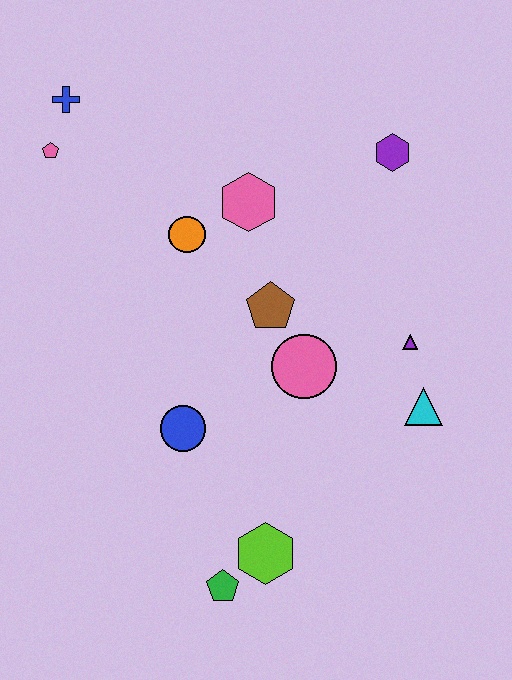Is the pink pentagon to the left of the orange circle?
Yes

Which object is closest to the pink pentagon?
The blue cross is closest to the pink pentagon.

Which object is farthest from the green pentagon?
The blue cross is farthest from the green pentagon.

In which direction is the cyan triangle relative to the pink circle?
The cyan triangle is to the right of the pink circle.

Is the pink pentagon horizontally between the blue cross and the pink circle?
No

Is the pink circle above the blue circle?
Yes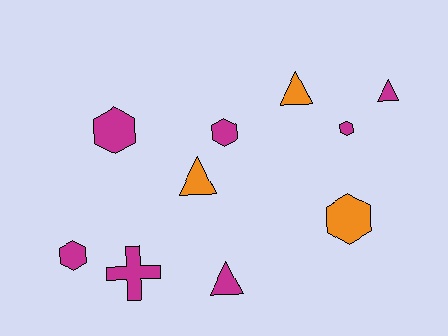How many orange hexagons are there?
There is 1 orange hexagon.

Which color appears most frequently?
Magenta, with 7 objects.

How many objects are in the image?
There are 10 objects.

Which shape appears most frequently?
Hexagon, with 5 objects.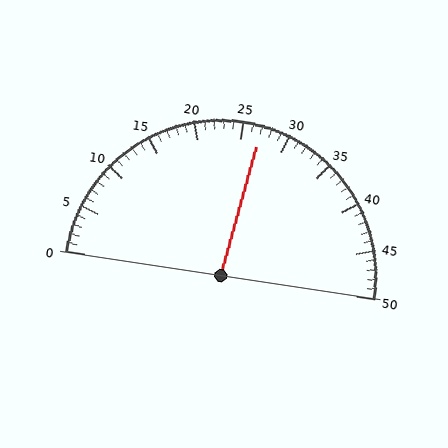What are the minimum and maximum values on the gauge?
The gauge ranges from 0 to 50.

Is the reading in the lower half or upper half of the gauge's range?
The reading is in the upper half of the range (0 to 50).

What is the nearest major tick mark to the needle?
The nearest major tick mark is 25.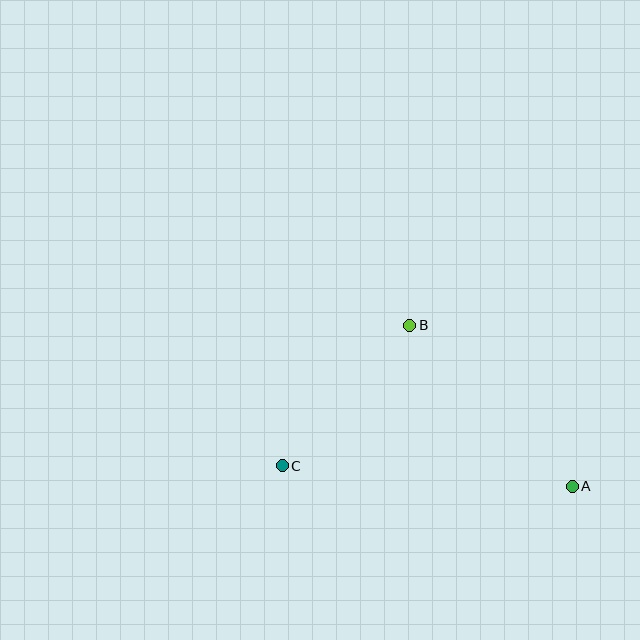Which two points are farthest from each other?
Points A and C are farthest from each other.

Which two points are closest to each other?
Points B and C are closest to each other.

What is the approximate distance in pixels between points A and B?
The distance between A and B is approximately 229 pixels.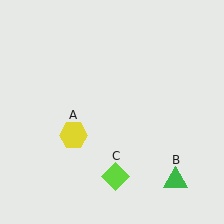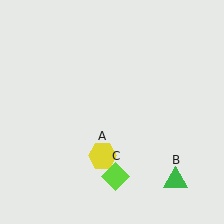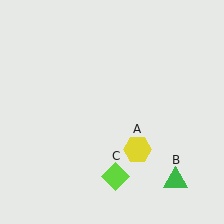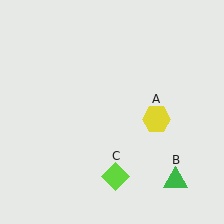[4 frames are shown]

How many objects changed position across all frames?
1 object changed position: yellow hexagon (object A).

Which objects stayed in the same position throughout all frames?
Green triangle (object B) and lime diamond (object C) remained stationary.